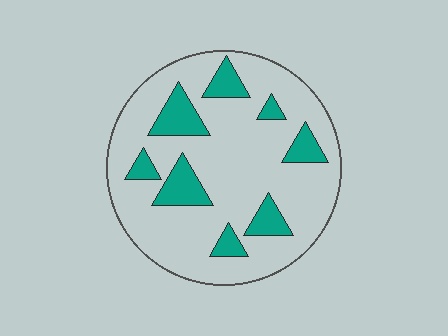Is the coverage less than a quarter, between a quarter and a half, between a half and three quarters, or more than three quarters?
Less than a quarter.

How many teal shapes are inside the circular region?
8.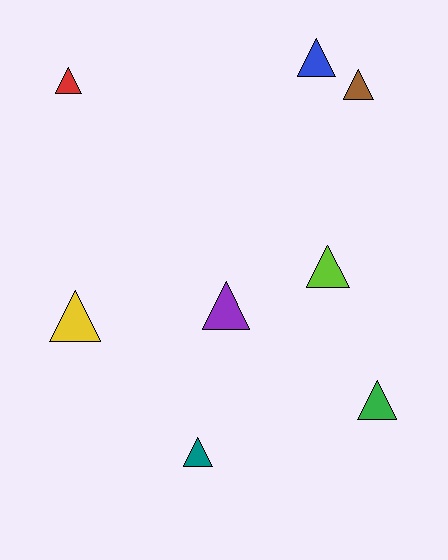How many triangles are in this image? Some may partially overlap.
There are 8 triangles.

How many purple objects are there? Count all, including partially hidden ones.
There is 1 purple object.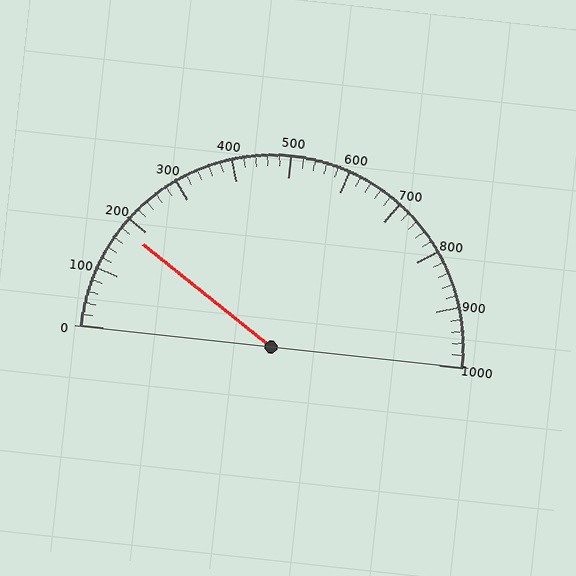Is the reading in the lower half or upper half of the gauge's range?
The reading is in the lower half of the range (0 to 1000).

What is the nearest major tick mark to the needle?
The nearest major tick mark is 200.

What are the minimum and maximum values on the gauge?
The gauge ranges from 0 to 1000.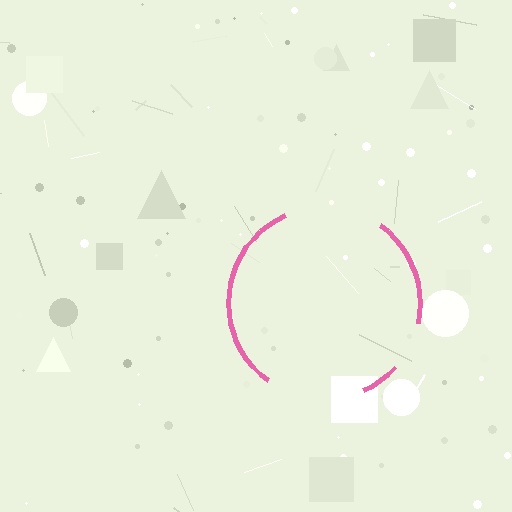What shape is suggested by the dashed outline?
The dashed outline suggests a circle.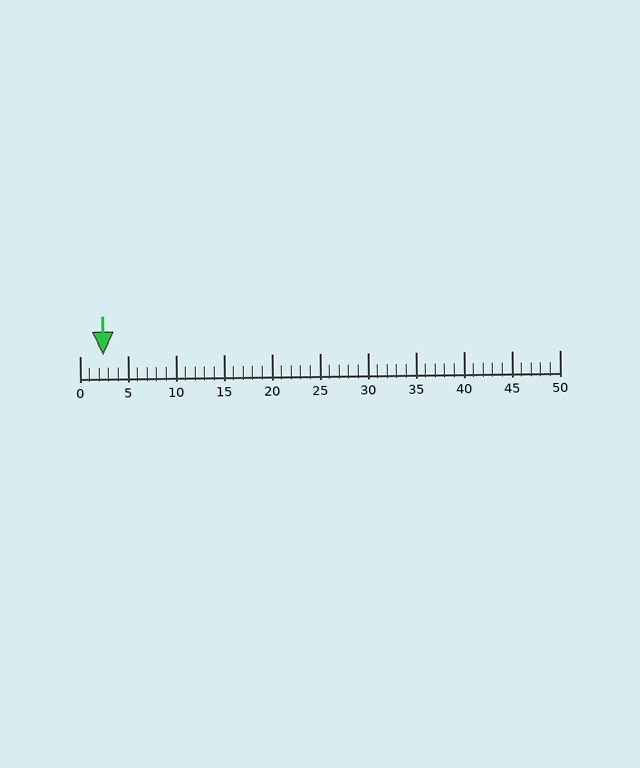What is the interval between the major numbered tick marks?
The major tick marks are spaced 5 units apart.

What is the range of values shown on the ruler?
The ruler shows values from 0 to 50.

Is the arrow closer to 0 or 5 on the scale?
The arrow is closer to 0.